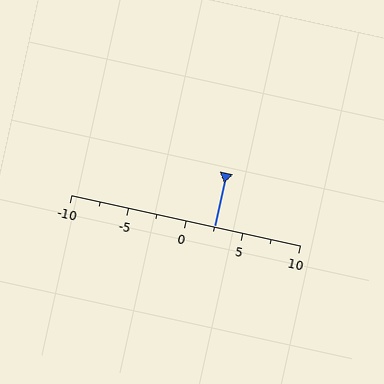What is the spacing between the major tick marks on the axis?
The major ticks are spaced 5 apart.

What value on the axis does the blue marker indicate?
The marker indicates approximately 2.5.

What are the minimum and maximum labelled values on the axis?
The axis runs from -10 to 10.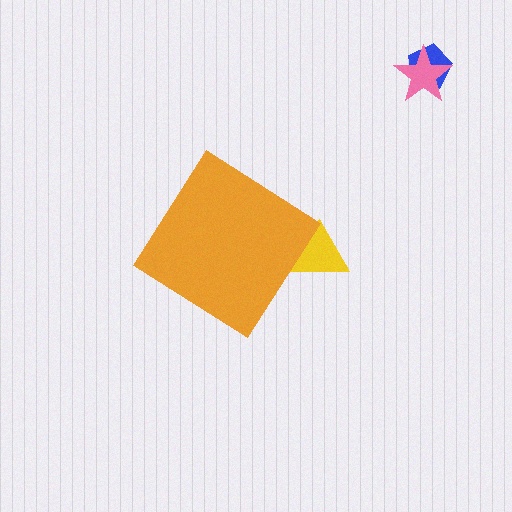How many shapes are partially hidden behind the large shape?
1 shape is partially hidden.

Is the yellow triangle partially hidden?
Yes, the yellow triangle is partially hidden behind the orange diamond.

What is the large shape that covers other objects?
An orange diamond.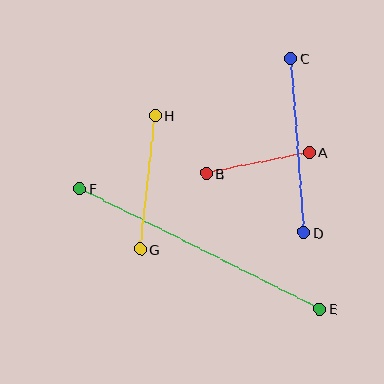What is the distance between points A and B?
The distance is approximately 105 pixels.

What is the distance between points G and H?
The distance is approximately 135 pixels.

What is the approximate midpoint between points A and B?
The midpoint is at approximately (258, 163) pixels.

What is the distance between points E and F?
The distance is approximately 268 pixels.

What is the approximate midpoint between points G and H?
The midpoint is at approximately (148, 182) pixels.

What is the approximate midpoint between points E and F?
The midpoint is at approximately (200, 249) pixels.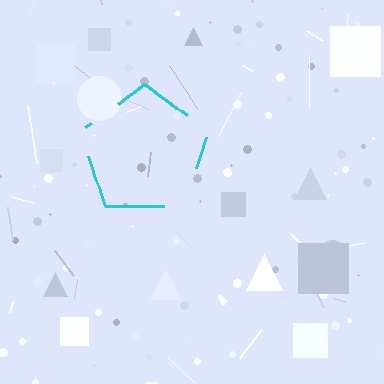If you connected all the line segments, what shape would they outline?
They would outline a pentagon.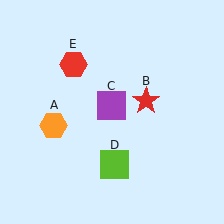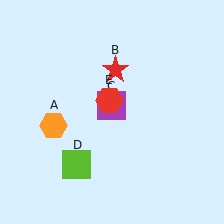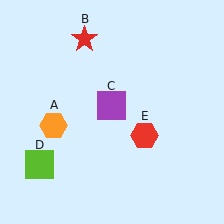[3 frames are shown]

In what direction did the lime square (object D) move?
The lime square (object D) moved left.